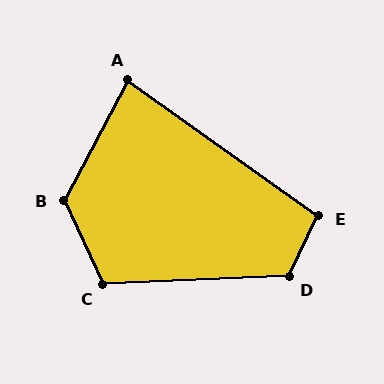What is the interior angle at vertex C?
Approximately 112 degrees (obtuse).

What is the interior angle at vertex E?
Approximately 100 degrees (obtuse).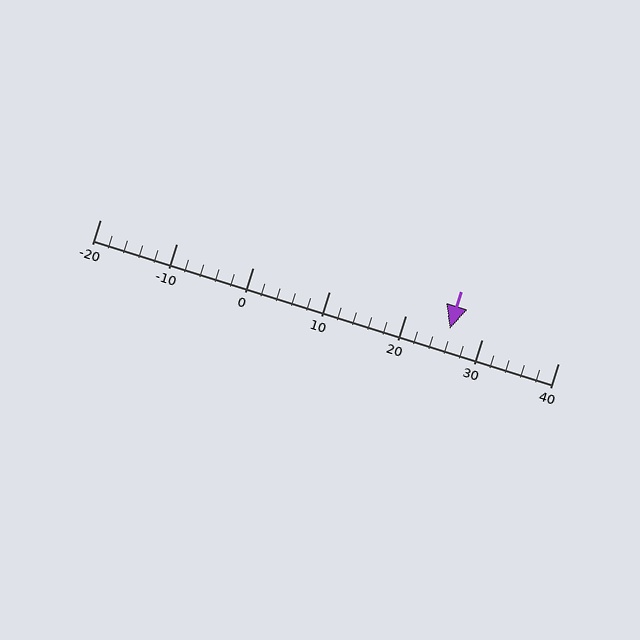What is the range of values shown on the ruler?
The ruler shows values from -20 to 40.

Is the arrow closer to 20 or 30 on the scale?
The arrow is closer to 30.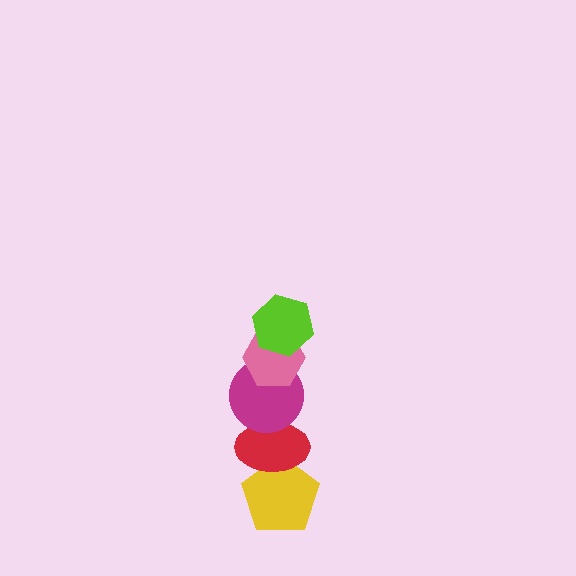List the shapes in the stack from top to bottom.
From top to bottom: the lime hexagon, the pink hexagon, the magenta circle, the red ellipse, the yellow pentagon.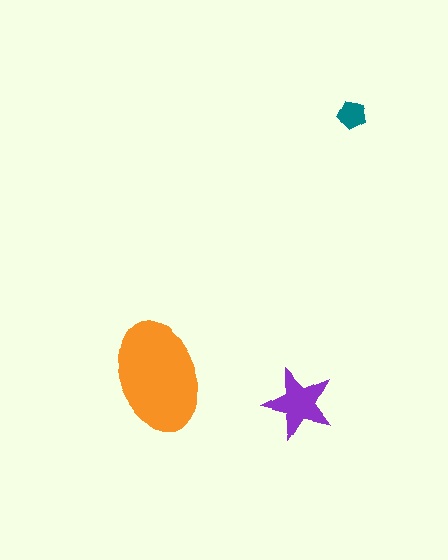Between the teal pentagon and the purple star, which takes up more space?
The purple star.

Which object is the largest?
The orange ellipse.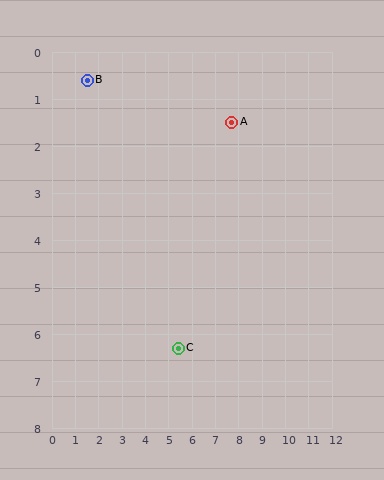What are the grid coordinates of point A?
Point A is at approximately (7.7, 1.5).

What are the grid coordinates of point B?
Point B is at approximately (1.5, 0.6).